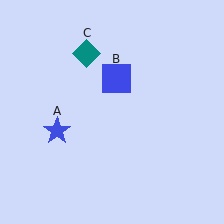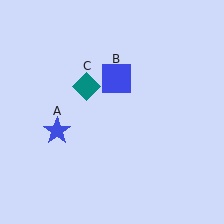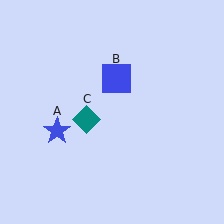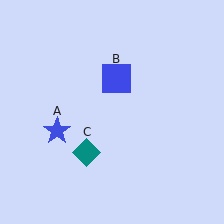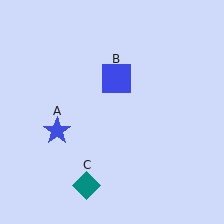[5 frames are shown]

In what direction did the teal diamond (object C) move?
The teal diamond (object C) moved down.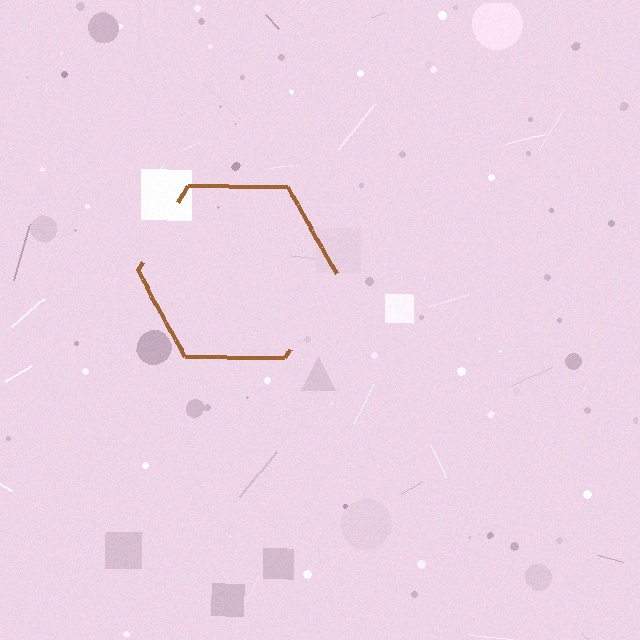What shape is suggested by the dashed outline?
The dashed outline suggests a hexagon.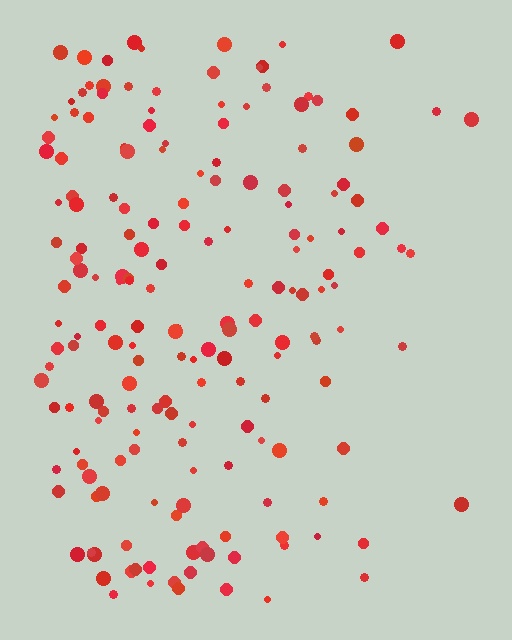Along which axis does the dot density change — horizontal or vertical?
Horizontal.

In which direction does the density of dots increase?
From right to left, with the left side densest.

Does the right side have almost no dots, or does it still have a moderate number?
Still a moderate number, just noticeably fewer than the left.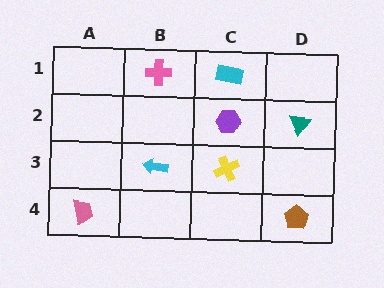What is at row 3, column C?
A yellow cross.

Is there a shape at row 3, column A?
No, that cell is empty.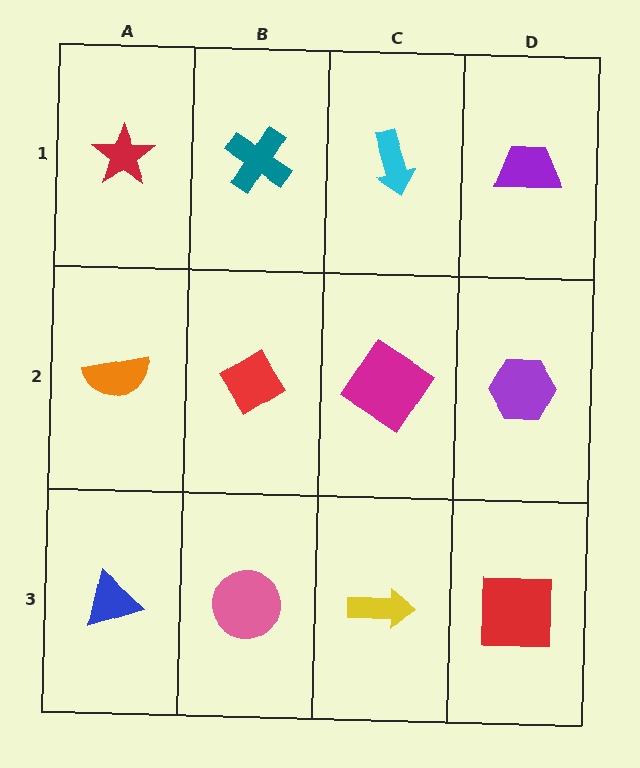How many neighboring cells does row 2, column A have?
3.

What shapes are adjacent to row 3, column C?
A magenta diamond (row 2, column C), a pink circle (row 3, column B), a red square (row 3, column D).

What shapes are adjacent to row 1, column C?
A magenta diamond (row 2, column C), a teal cross (row 1, column B), a purple trapezoid (row 1, column D).